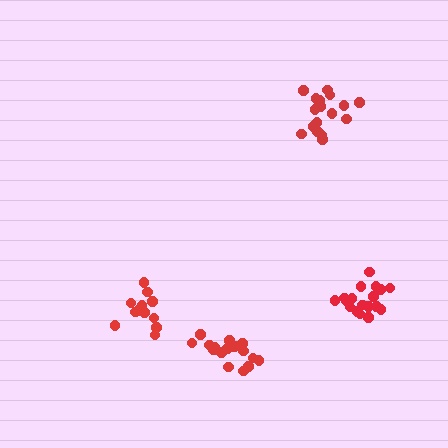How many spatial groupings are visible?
There are 4 spatial groupings.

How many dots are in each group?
Group 1: 18 dots, Group 2: 16 dots, Group 3: 12 dots, Group 4: 18 dots (64 total).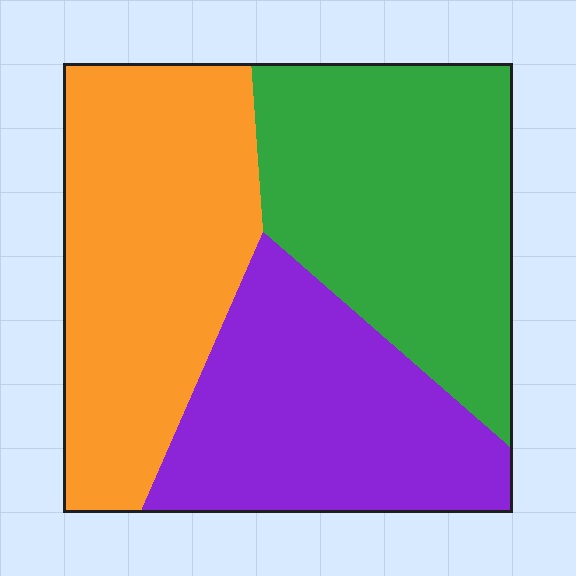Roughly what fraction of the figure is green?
Green covers 35% of the figure.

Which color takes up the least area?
Purple, at roughly 30%.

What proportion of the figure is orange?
Orange takes up about three eighths (3/8) of the figure.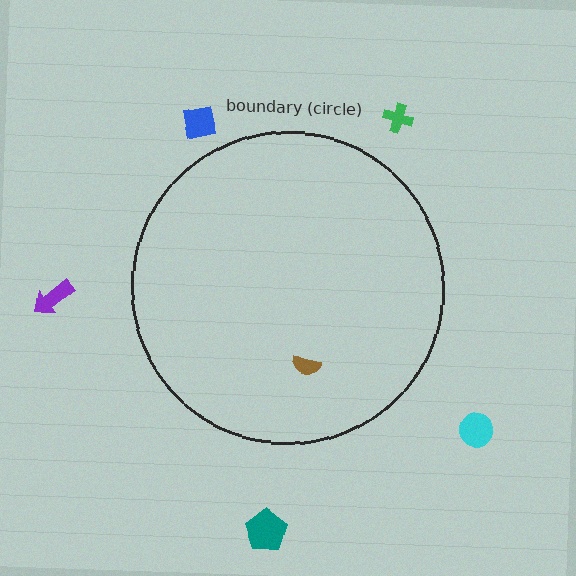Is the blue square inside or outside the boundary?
Outside.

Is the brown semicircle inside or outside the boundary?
Inside.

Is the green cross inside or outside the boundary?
Outside.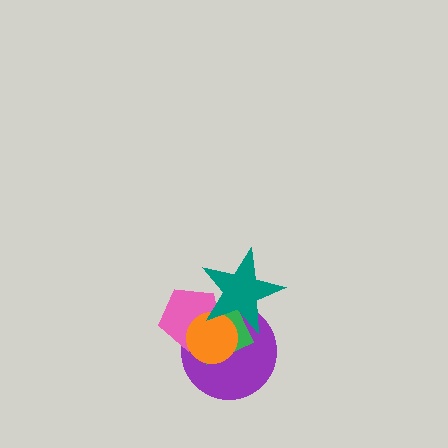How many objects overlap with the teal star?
4 objects overlap with the teal star.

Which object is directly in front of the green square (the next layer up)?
The pink pentagon is directly in front of the green square.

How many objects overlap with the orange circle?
4 objects overlap with the orange circle.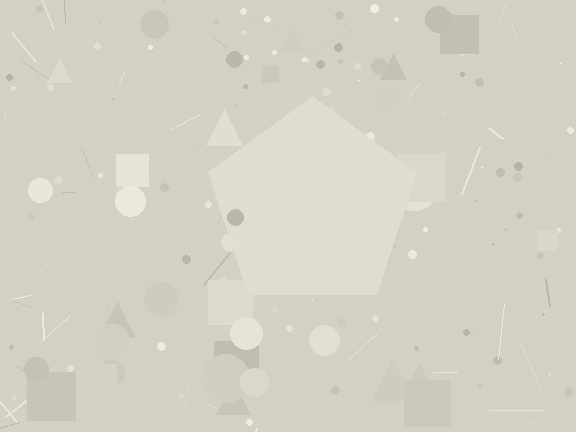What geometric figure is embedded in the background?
A pentagon is embedded in the background.